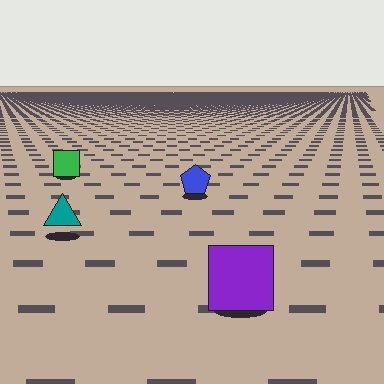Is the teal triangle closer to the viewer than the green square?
Yes. The teal triangle is closer — you can tell from the texture gradient: the ground texture is coarser near it.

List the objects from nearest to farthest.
From nearest to farthest: the purple square, the teal triangle, the blue pentagon, the green square.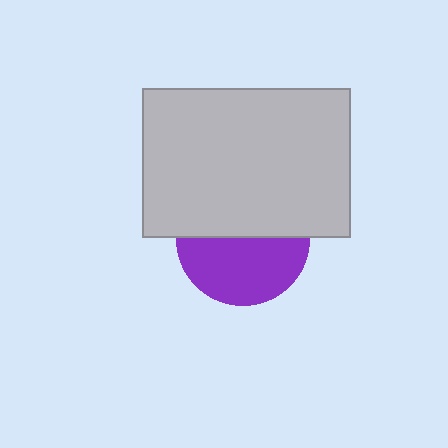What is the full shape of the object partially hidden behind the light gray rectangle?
The partially hidden object is a purple circle.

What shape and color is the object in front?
The object in front is a light gray rectangle.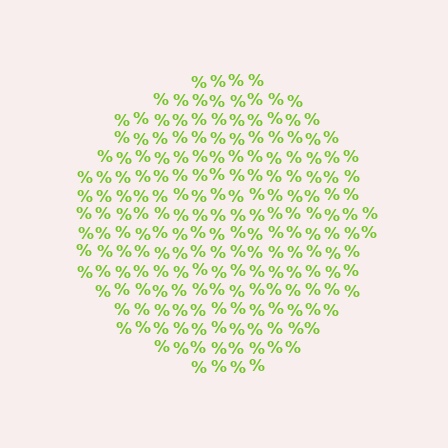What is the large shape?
The large shape is a circle.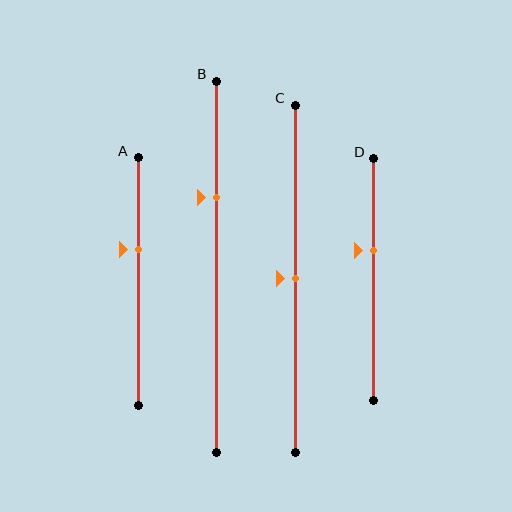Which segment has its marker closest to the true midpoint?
Segment C has its marker closest to the true midpoint.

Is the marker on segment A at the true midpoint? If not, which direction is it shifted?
No, the marker on segment A is shifted upward by about 13% of the segment length.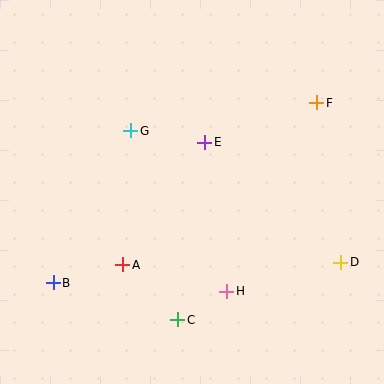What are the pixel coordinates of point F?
Point F is at (317, 103).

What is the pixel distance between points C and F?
The distance between C and F is 258 pixels.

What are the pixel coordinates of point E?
Point E is at (205, 142).